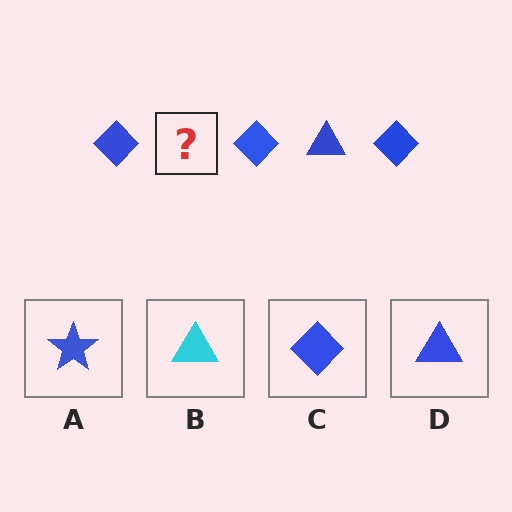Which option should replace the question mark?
Option D.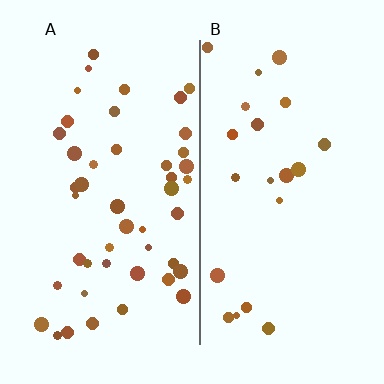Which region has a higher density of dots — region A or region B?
A (the left).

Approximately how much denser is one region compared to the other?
Approximately 2.2× — region A over region B.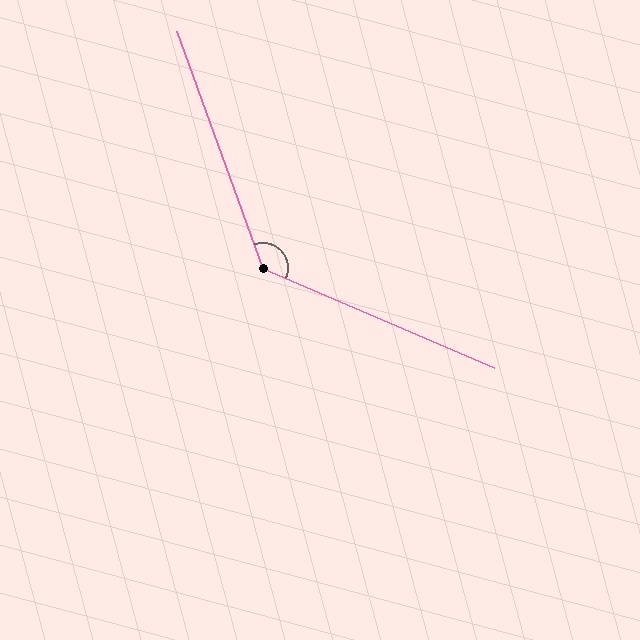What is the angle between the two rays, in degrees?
Approximately 133 degrees.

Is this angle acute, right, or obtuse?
It is obtuse.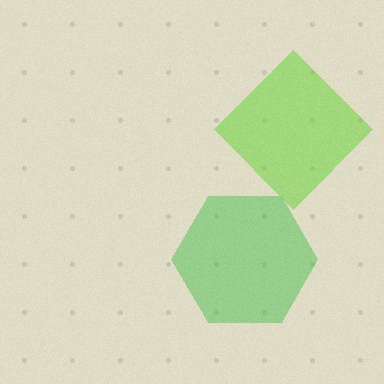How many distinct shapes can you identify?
There are 2 distinct shapes: a green hexagon, a lime diamond.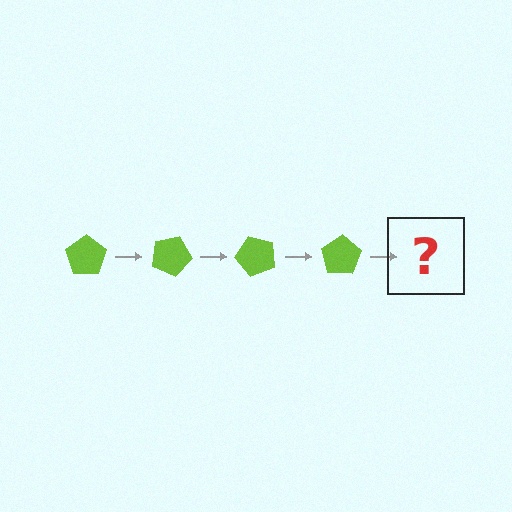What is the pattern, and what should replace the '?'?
The pattern is that the pentagon rotates 25 degrees each step. The '?' should be a lime pentagon rotated 100 degrees.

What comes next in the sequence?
The next element should be a lime pentagon rotated 100 degrees.